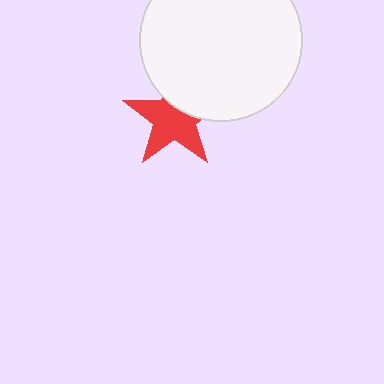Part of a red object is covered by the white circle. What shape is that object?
It is a star.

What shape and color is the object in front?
The object in front is a white circle.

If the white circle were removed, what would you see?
You would see the complete red star.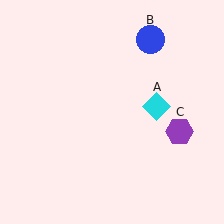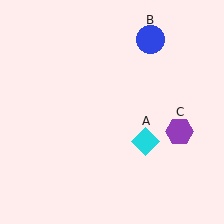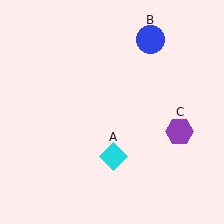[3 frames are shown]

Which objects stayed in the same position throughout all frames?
Blue circle (object B) and purple hexagon (object C) remained stationary.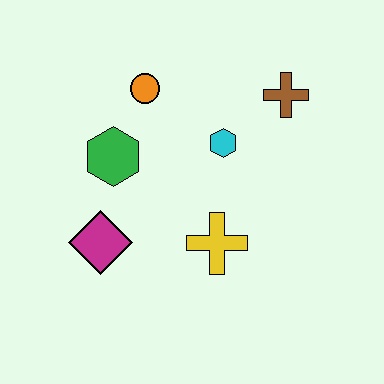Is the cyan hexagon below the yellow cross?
No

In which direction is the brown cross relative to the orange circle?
The brown cross is to the right of the orange circle.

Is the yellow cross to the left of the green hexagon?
No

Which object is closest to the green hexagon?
The orange circle is closest to the green hexagon.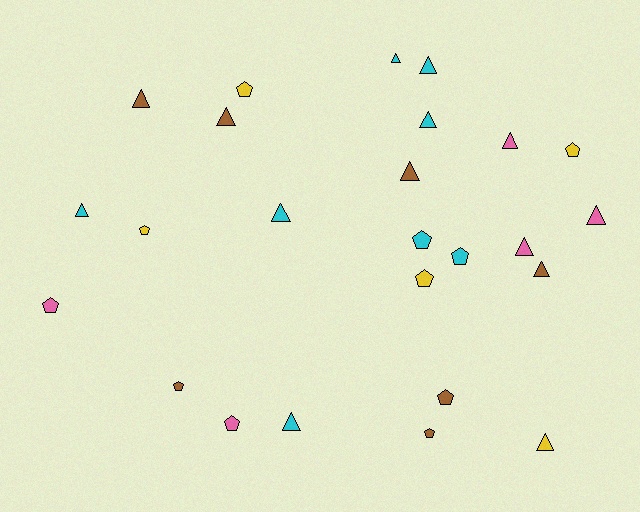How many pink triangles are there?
There are 3 pink triangles.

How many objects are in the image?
There are 25 objects.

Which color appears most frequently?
Cyan, with 8 objects.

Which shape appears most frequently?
Triangle, with 14 objects.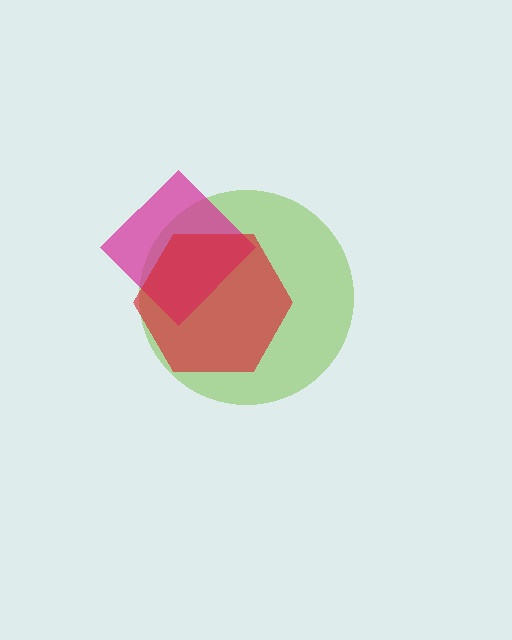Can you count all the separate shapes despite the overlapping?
Yes, there are 3 separate shapes.